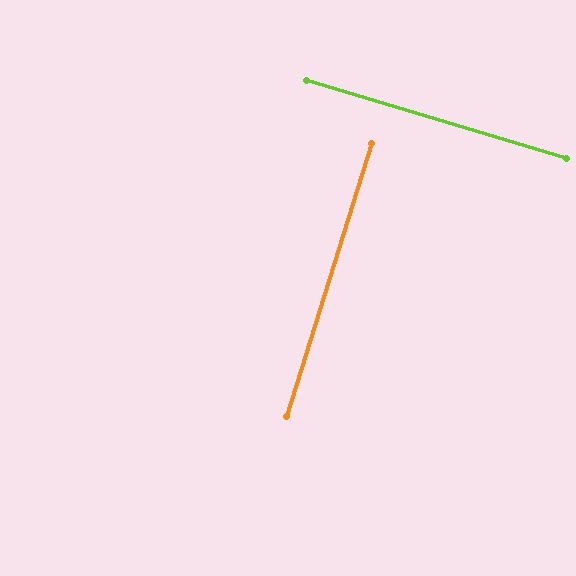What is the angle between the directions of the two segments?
Approximately 89 degrees.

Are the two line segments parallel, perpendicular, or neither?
Perpendicular — they meet at approximately 89°.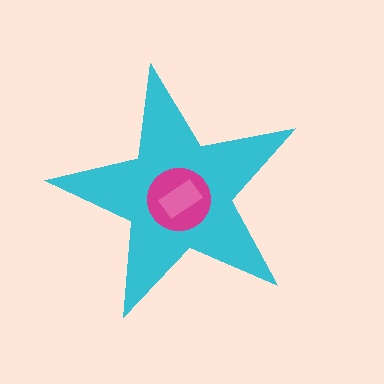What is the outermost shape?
The cyan star.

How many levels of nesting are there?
3.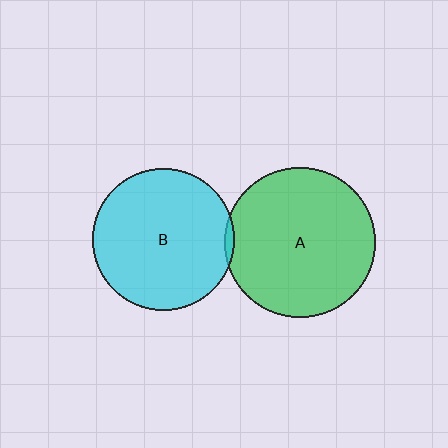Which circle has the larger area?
Circle A (green).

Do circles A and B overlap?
Yes.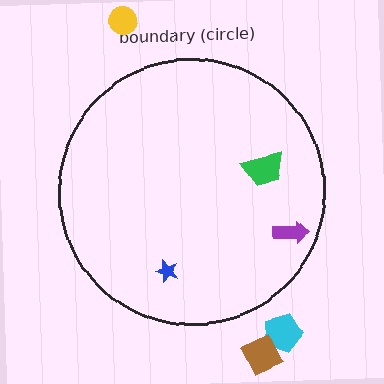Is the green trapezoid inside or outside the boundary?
Inside.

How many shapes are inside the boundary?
3 inside, 3 outside.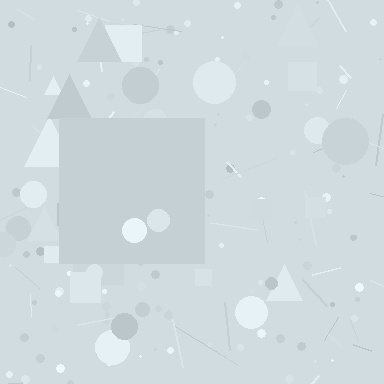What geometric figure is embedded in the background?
A square is embedded in the background.